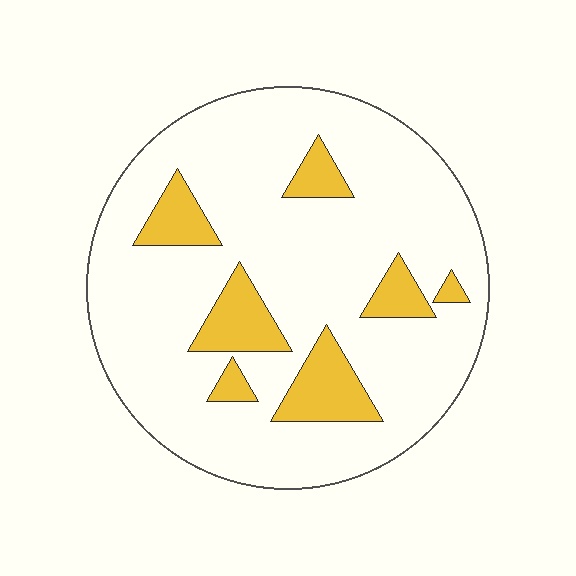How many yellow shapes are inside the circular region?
7.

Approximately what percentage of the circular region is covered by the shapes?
Approximately 15%.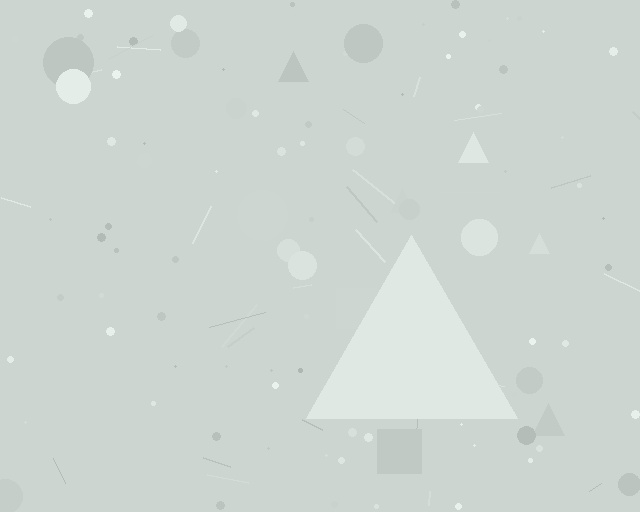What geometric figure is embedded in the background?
A triangle is embedded in the background.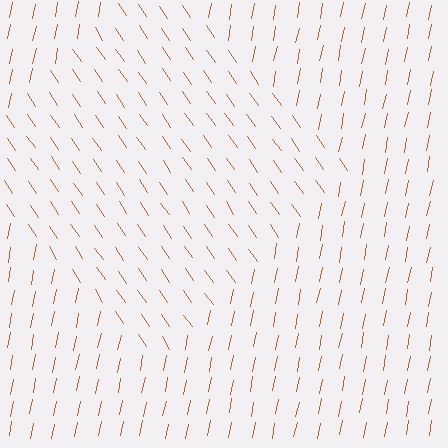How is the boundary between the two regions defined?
The boundary is defined purely by a change in line orientation (approximately 45 degrees difference). All lines are the same color and thickness.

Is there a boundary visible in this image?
Yes, there is a texture boundary formed by a change in line orientation.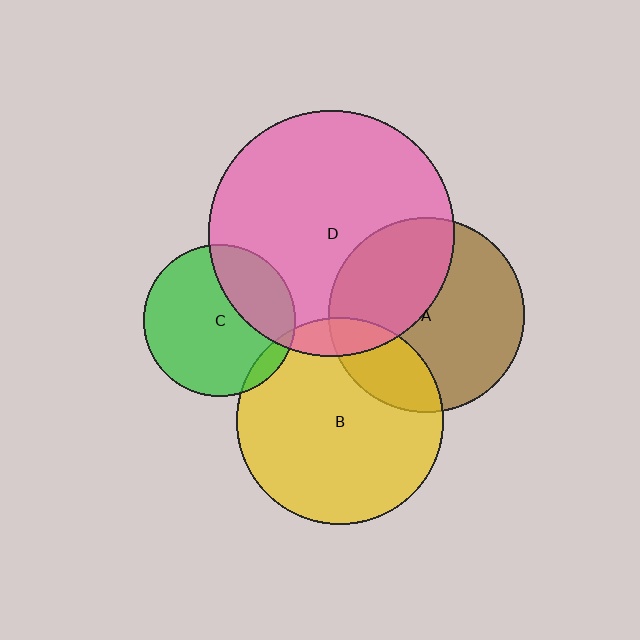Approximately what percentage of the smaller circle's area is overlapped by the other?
Approximately 40%.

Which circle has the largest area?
Circle D (pink).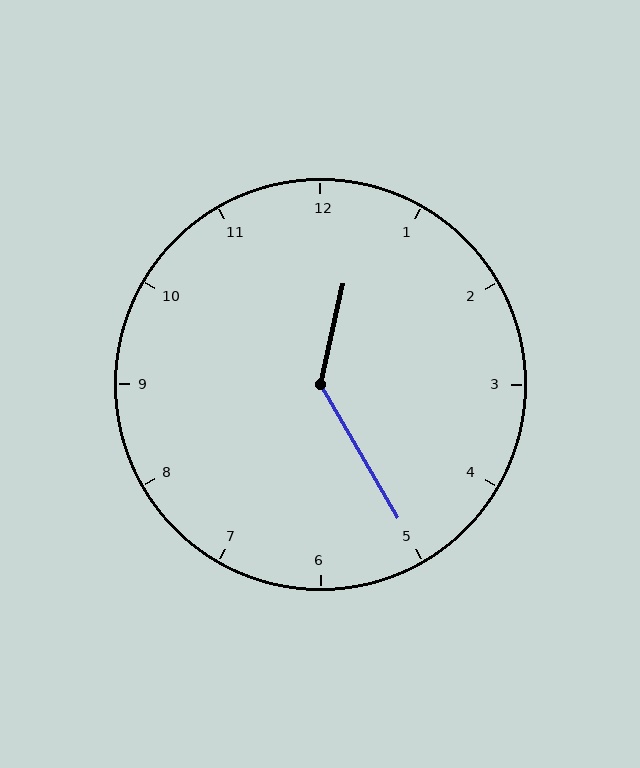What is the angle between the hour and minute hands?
Approximately 138 degrees.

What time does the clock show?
12:25.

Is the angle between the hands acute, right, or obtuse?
It is obtuse.